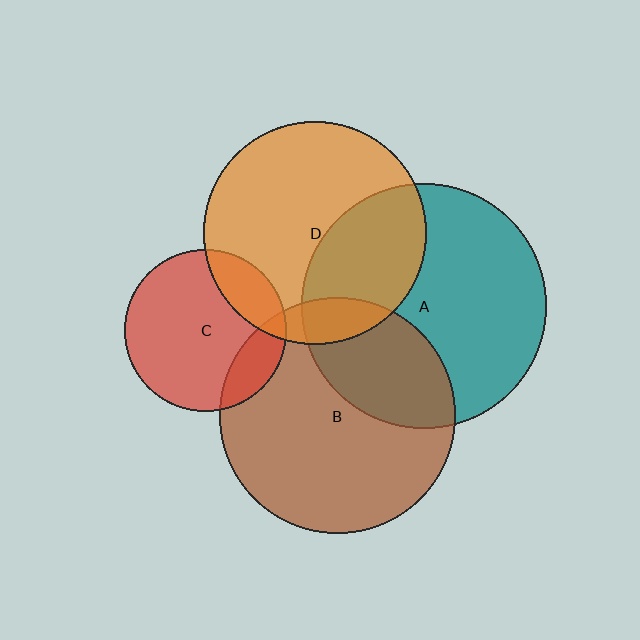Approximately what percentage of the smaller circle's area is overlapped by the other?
Approximately 10%.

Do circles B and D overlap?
Yes.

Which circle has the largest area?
Circle A (teal).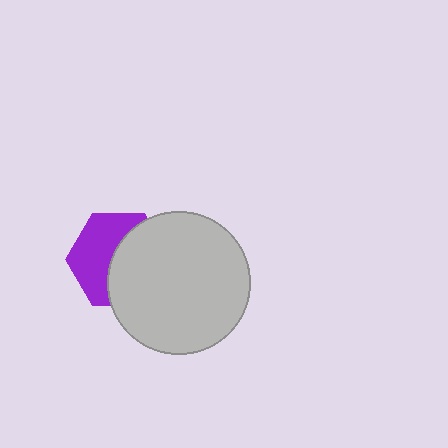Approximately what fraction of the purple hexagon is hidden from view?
Roughly 51% of the purple hexagon is hidden behind the light gray circle.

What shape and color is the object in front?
The object in front is a light gray circle.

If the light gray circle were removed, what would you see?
You would see the complete purple hexagon.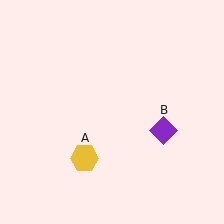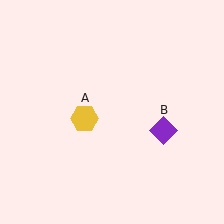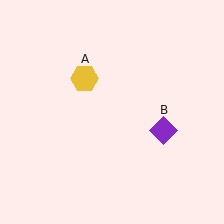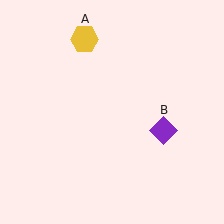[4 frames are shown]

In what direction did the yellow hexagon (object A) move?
The yellow hexagon (object A) moved up.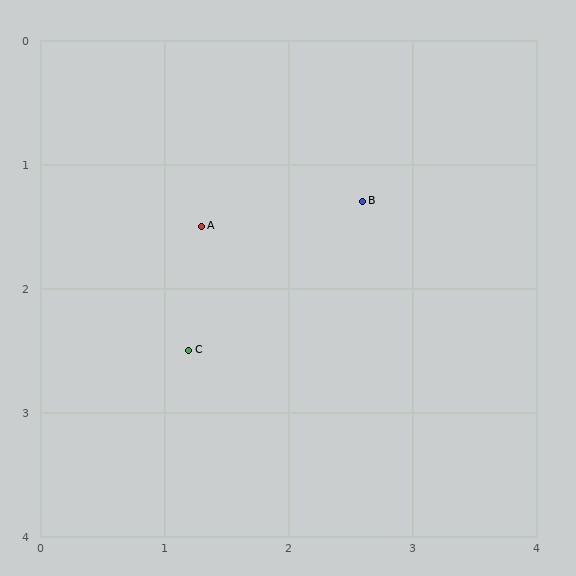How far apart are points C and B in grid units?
Points C and B are about 1.8 grid units apart.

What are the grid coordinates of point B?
Point B is at approximately (2.6, 1.3).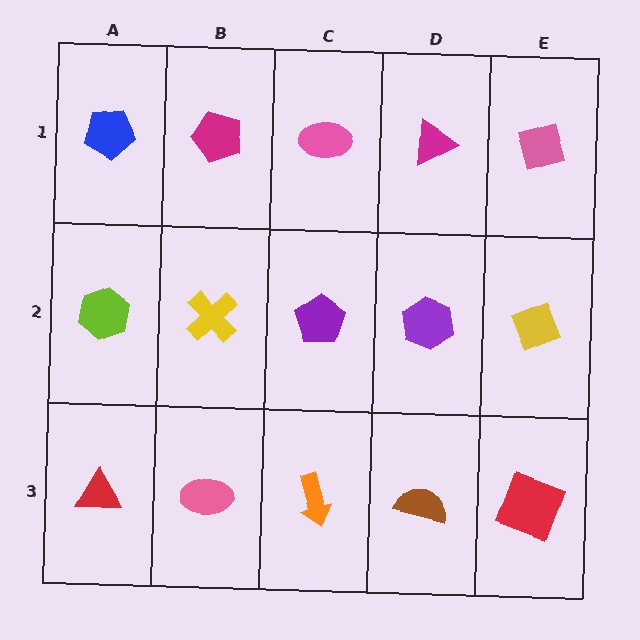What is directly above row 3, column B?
A yellow cross.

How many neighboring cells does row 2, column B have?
4.